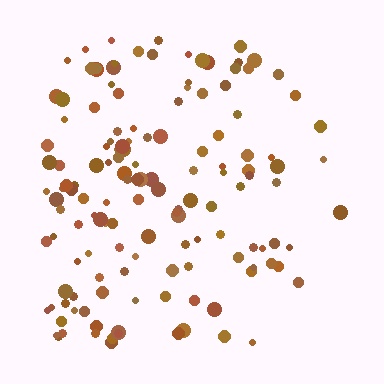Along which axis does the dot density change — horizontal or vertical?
Horizontal.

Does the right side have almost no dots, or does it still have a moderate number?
Still a moderate number, just noticeably fewer than the left.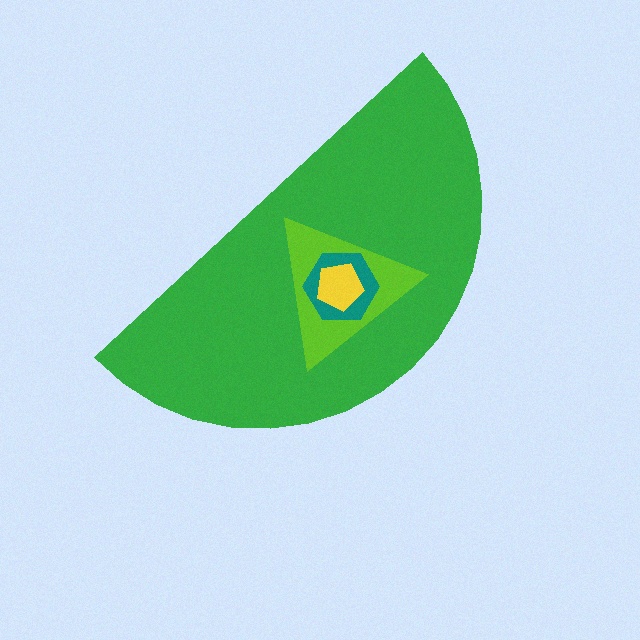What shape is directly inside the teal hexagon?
The yellow pentagon.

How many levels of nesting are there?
4.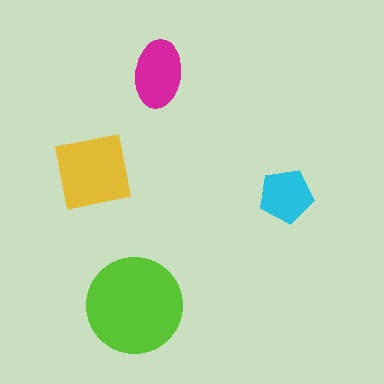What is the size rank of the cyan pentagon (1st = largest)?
4th.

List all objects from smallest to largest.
The cyan pentagon, the magenta ellipse, the yellow square, the lime circle.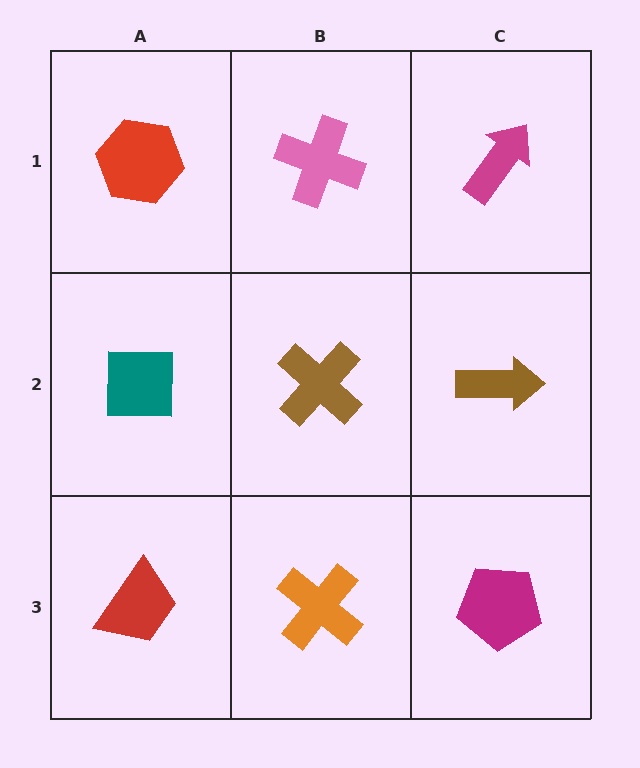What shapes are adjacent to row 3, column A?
A teal square (row 2, column A), an orange cross (row 3, column B).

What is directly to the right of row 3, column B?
A magenta pentagon.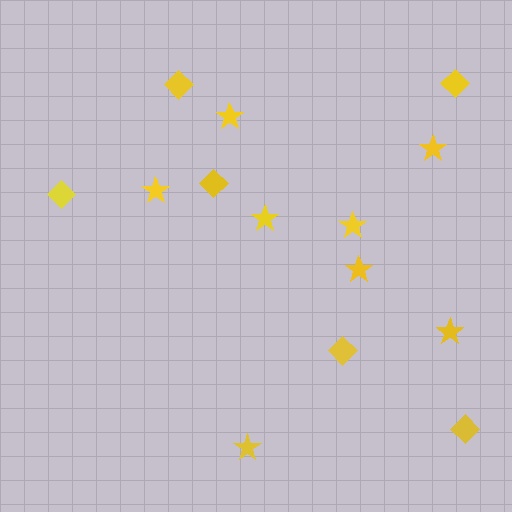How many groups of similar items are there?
There are 2 groups: one group of diamonds (6) and one group of stars (8).